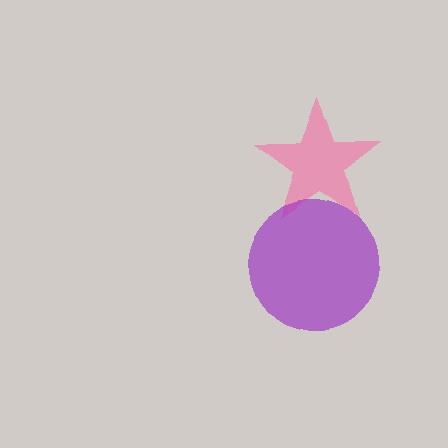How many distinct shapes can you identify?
There are 2 distinct shapes: a pink star, a purple circle.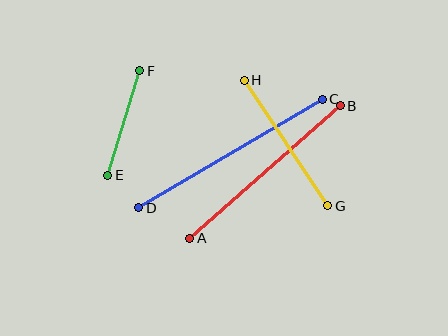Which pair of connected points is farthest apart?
Points C and D are farthest apart.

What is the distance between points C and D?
The distance is approximately 213 pixels.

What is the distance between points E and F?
The distance is approximately 109 pixels.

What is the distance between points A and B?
The distance is approximately 201 pixels.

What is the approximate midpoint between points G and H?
The midpoint is at approximately (286, 143) pixels.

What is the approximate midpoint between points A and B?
The midpoint is at approximately (265, 172) pixels.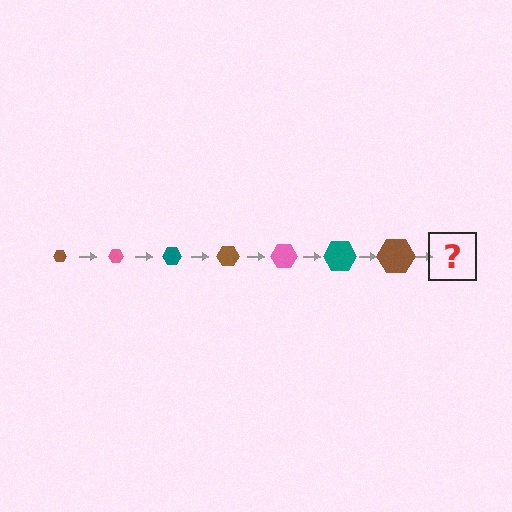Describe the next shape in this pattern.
It should be a pink hexagon, larger than the previous one.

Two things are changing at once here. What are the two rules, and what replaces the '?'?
The two rules are that the hexagon grows larger each step and the color cycles through brown, pink, and teal. The '?' should be a pink hexagon, larger than the previous one.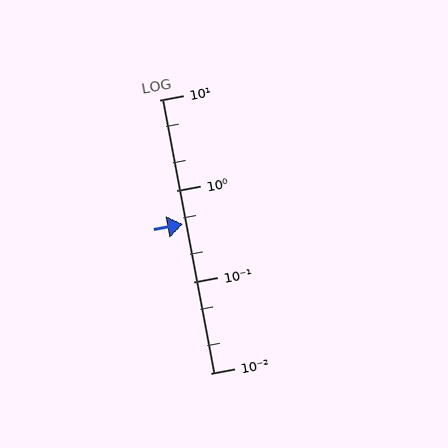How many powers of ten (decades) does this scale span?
The scale spans 3 decades, from 0.01 to 10.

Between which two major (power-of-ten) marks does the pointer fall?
The pointer is between 0.1 and 1.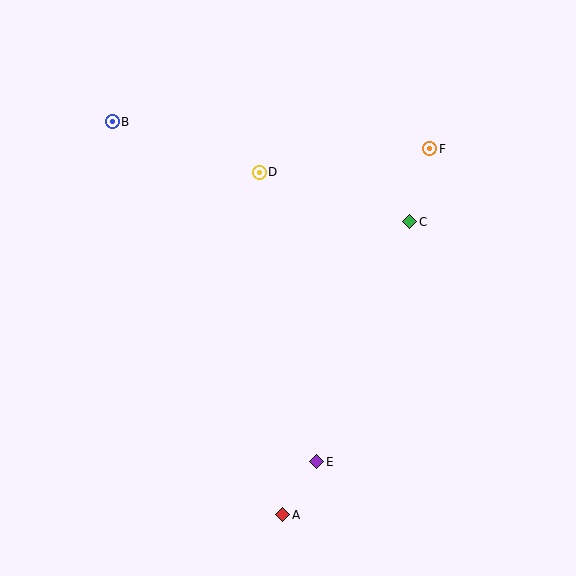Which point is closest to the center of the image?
Point D at (259, 172) is closest to the center.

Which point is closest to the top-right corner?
Point F is closest to the top-right corner.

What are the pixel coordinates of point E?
Point E is at (317, 462).